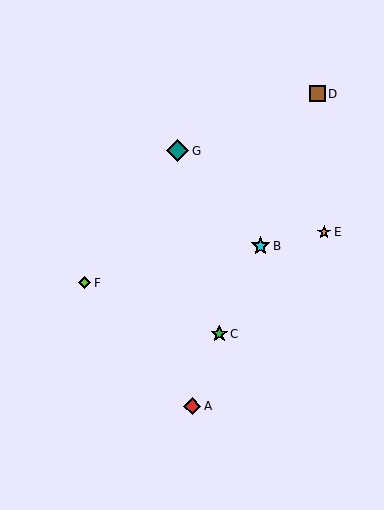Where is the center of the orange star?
The center of the orange star is at (324, 232).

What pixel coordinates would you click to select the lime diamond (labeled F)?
Click at (85, 283) to select the lime diamond F.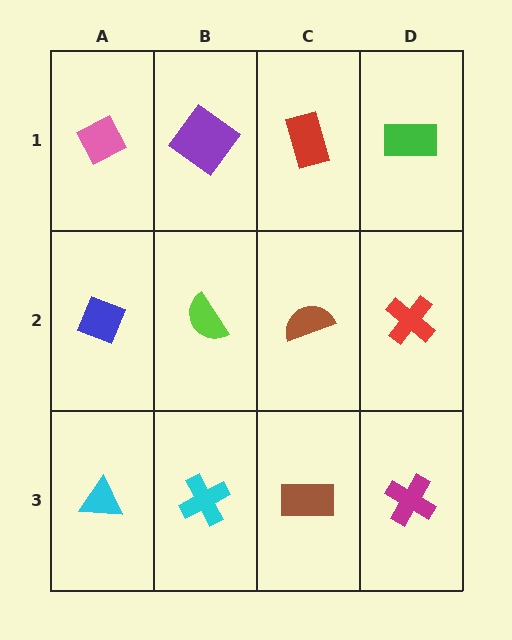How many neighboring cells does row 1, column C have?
3.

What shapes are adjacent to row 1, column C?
A brown semicircle (row 2, column C), a purple diamond (row 1, column B), a green rectangle (row 1, column D).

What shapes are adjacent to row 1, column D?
A red cross (row 2, column D), a red rectangle (row 1, column C).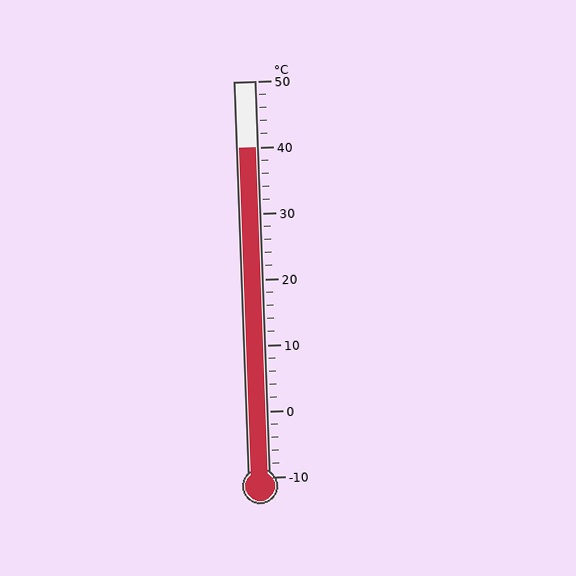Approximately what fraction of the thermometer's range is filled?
The thermometer is filled to approximately 85% of its range.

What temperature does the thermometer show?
The thermometer shows approximately 40°C.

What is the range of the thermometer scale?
The thermometer scale ranges from -10°C to 50°C.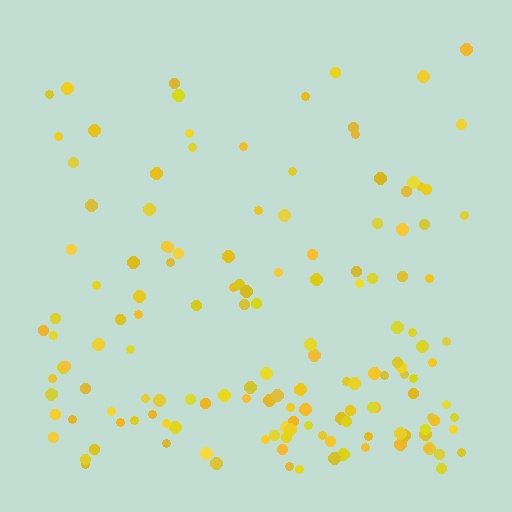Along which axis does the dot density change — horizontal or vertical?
Vertical.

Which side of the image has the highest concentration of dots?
The bottom.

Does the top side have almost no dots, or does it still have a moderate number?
Still a moderate number, just noticeably fewer than the bottom.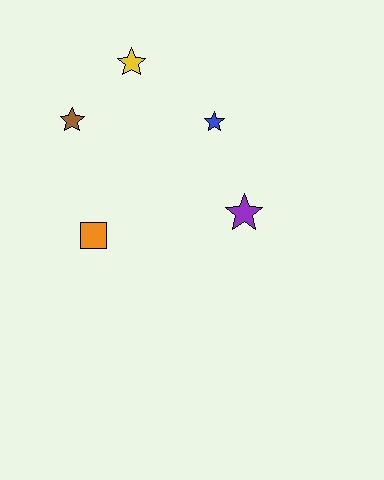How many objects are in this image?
There are 5 objects.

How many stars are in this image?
There are 4 stars.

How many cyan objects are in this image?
There are no cyan objects.